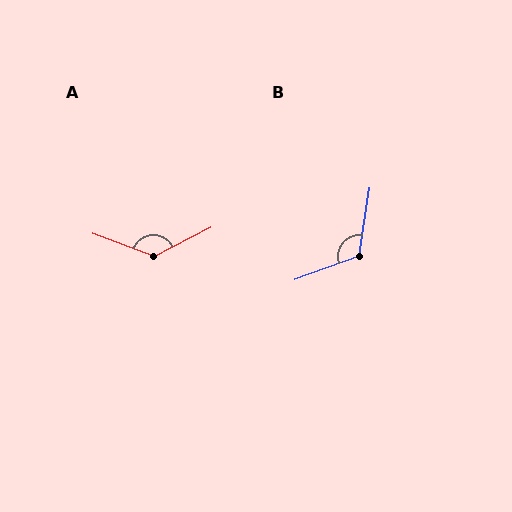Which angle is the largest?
A, at approximately 133 degrees.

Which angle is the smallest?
B, at approximately 119 degrees.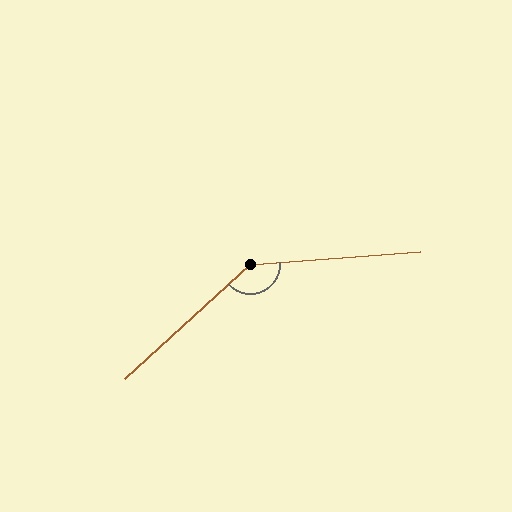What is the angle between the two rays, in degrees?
Approximately 142 degrees.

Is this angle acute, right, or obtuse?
It is obtuse.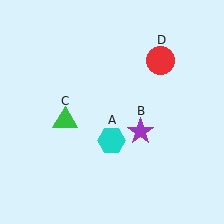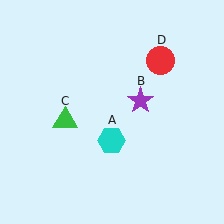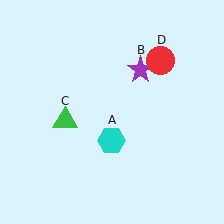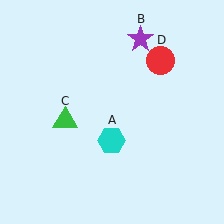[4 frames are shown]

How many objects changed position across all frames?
1 object changed position: purple star (object B).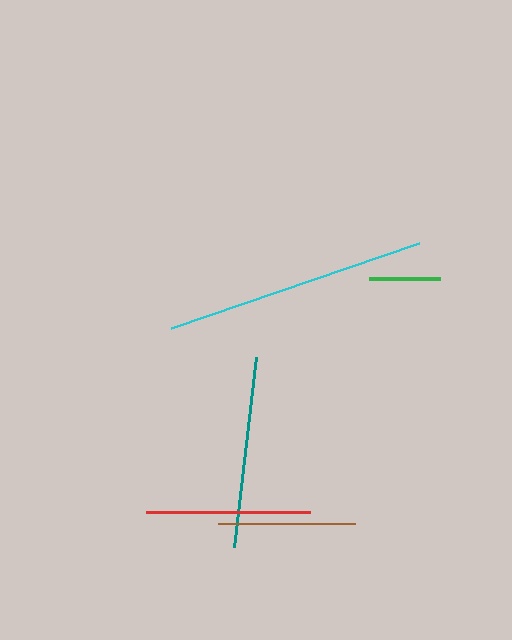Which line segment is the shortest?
The green line is the shortest at approximately 71 pixels.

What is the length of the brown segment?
The brown segment is approximately 138 pixels long.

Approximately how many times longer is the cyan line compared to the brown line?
The cyan line is approximately 1.9 times the length of the brown line.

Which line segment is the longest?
The cyan line is the longest at approximately 262 pixels.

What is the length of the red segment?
The red segment is approximately 163 pixels long.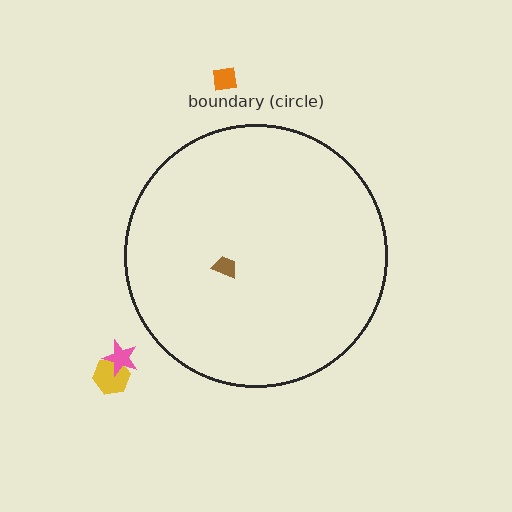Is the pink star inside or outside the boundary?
Outside.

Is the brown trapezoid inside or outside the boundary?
Inside.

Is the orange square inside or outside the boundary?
Outside.